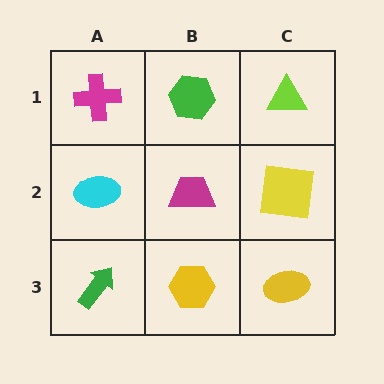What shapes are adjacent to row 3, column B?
A magenta trapezoid (row 2, column B), a green arrow (row 3, column A), a yellow ellipse (row 3, column C).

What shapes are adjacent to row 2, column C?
A lime triangle (row 1, column C), a yellow ellipse (row 3, column C), a magenta trapezoid (row 2, column B).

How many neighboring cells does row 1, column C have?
2.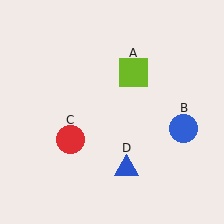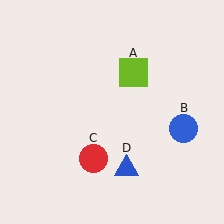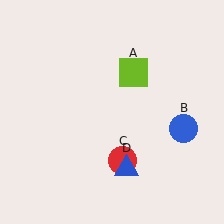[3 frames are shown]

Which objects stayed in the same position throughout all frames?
Lime square (object A) and blue circle (object B) and blue triangle (object D) remained stationary.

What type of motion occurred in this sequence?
The red circle (object C) rotated counterclockwise around the center of the scene.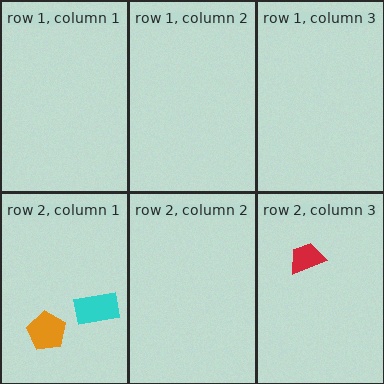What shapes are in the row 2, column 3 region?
The red trapezoid.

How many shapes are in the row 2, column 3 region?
1.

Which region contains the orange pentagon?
The row 2, column 1 region.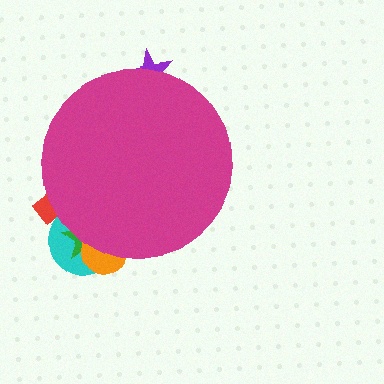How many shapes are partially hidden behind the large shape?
5 shapes are partially hidden.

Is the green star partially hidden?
Yes, the green star is partially hidden behind the magenta circle.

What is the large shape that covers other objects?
A magenta circle.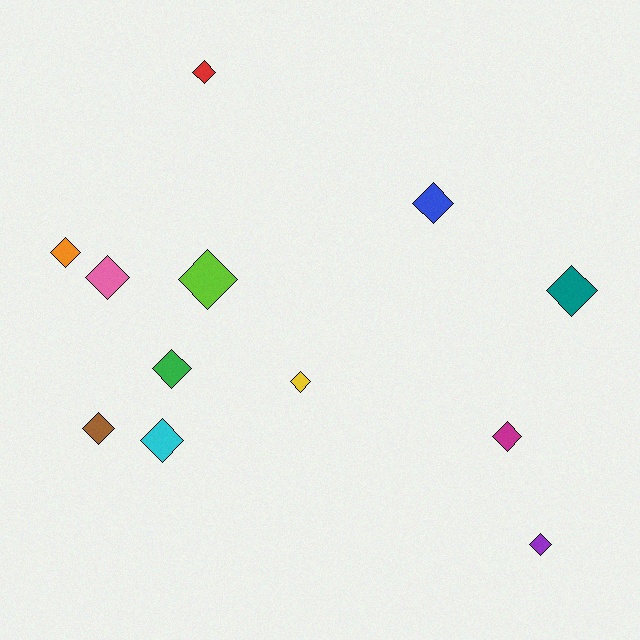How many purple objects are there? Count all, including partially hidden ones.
There is 1 purple object.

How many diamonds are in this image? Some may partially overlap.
There are 12 diamonds.